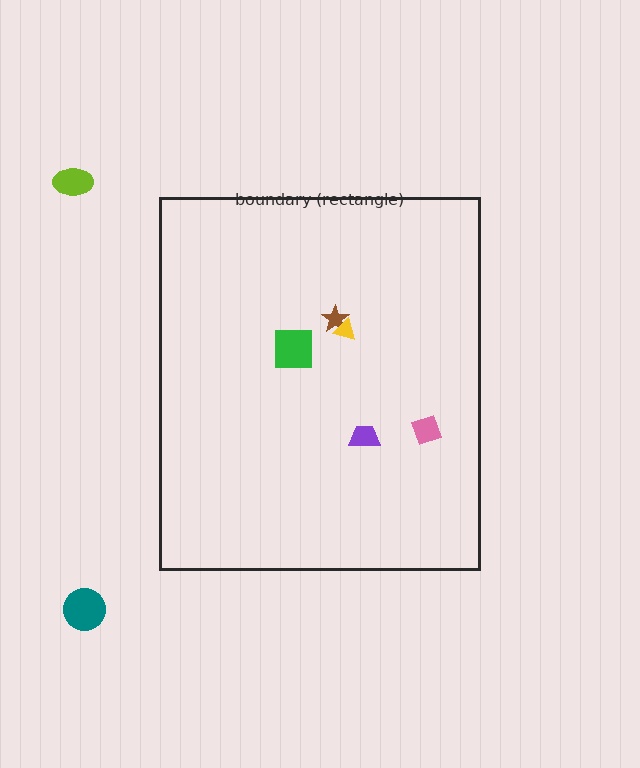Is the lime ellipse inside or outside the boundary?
Outside.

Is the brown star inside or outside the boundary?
Inside.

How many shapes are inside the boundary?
5 inside, 2 outside.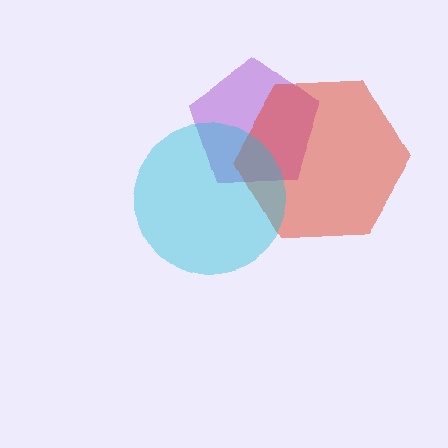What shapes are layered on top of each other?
The layered shapes are: a purple pentagon, a red hexagon, a cyan circle.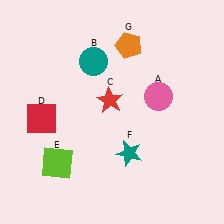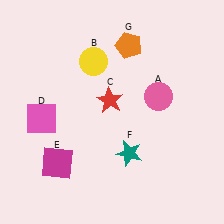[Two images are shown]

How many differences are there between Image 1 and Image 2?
There are 3 differences between the two images.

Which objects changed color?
B changed from teal to yellow. D changed from red to pink. E changed from lime to magenta.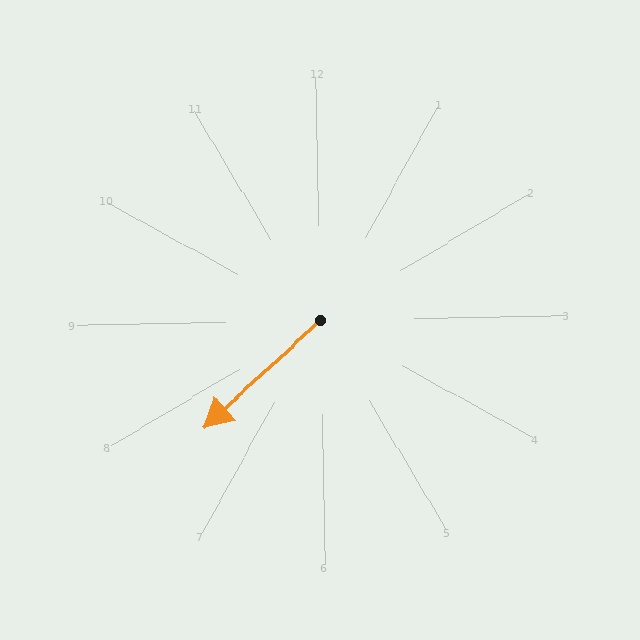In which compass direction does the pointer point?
Southwest.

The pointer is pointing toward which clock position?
Roughly 8 o'clock.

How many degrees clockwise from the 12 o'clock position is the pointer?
Approximately 229 degrees.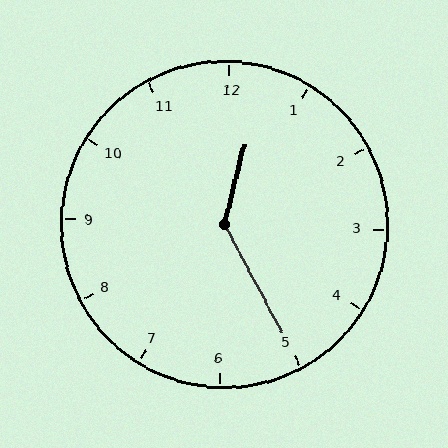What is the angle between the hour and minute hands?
Approximately 138 degrees.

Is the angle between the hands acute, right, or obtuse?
It is obtuse.